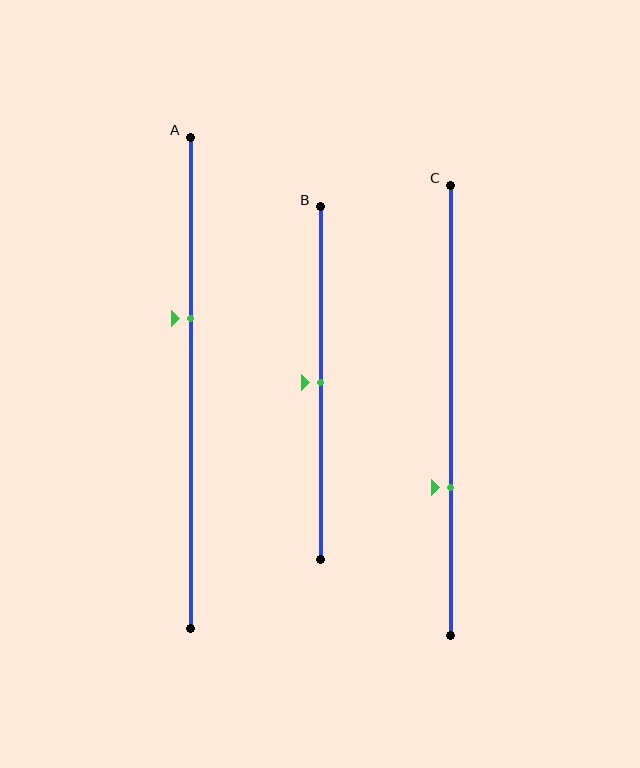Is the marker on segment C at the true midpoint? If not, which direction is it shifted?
No, the marker on segment C is shifted downward by about 17% of the segment length.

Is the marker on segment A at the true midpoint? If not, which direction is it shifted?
No, the marker on segment A is shifted upward by about 13% of the segment length.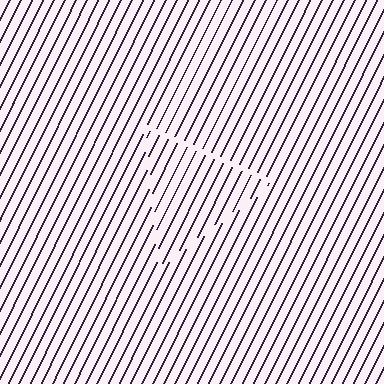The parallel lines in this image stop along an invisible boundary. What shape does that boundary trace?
An illusory triangle. The interior of the shape contains the same grating, shifted by half a period — the contour is defined by the phase discontinuity where line-ends from the inner and outer gratings abut.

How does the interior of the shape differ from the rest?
The interior of the shape contains the same grating, shifted by half a period — the contour is defined by the phase discontinuity where line-ends from the inner and outer gratings abut.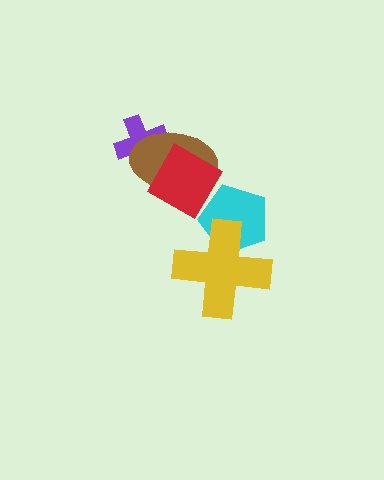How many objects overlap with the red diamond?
2 objects overlap with the red diamond.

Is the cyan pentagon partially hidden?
Yes, it is partially covered by another shape.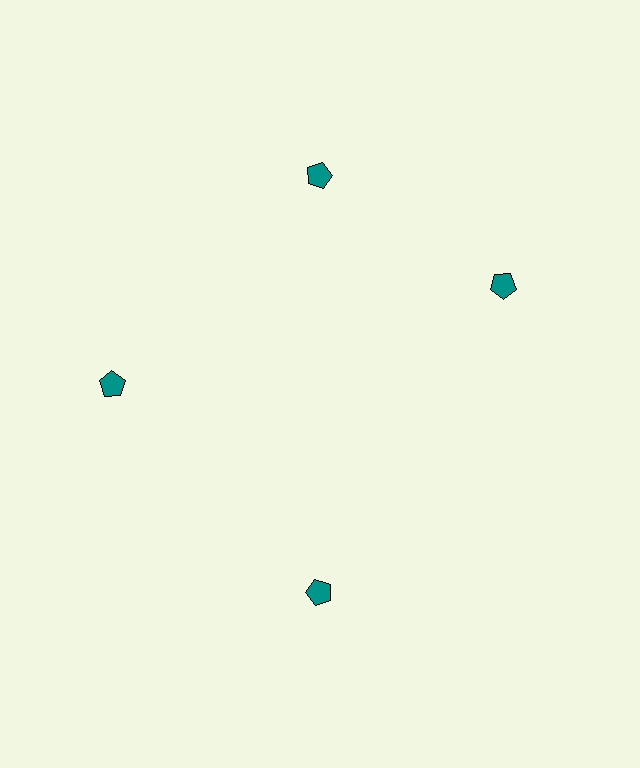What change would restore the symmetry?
The symmetry would be restored by rotating it back into even spacing with its neighbors so that all 4 pentagons sit at equal angles and equal distance from the center.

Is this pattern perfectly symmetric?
No. The 4 teal pentagons are arranged in a ring, but one element near the 3 o'clock position is rotated out of alignment along the ring, breaking the 4-fold rotational symmetry.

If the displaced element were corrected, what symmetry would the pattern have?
It would have 4-fold rotational symmetry — the pattern would map onto itself every 90 degrees.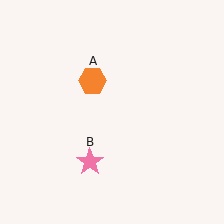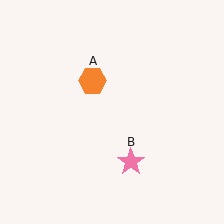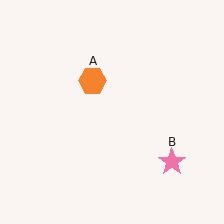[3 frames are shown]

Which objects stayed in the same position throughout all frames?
Orange hexagon (object A) remained stationary.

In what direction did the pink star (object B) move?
The pink star (object B) moved right.